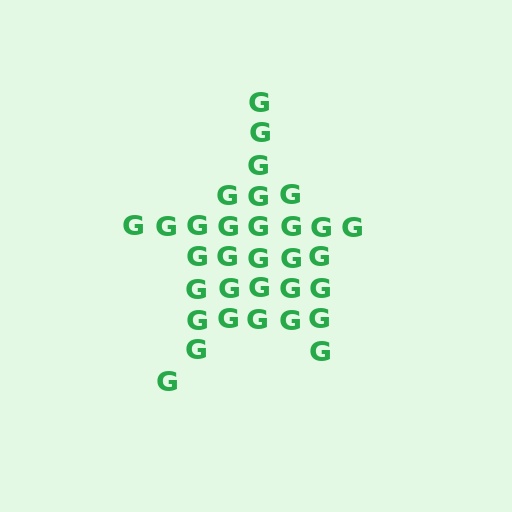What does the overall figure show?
The overall figure shows a star.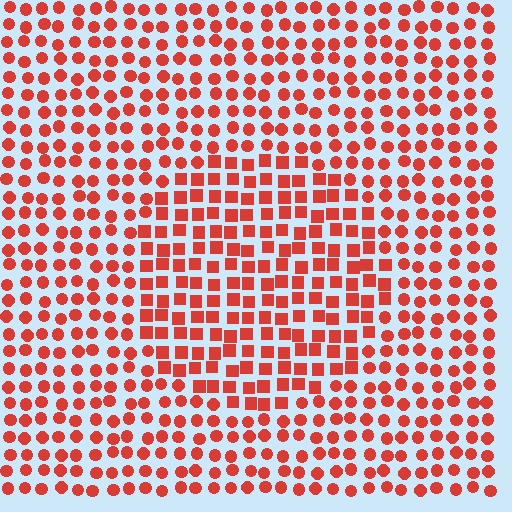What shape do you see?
I see a circle.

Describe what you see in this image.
The image is filled with small red elements arranged in a uniform grid. A circle-shaped region contains squares, while the surrounding area contains circles. The boundary is defined purely by the change in element shape.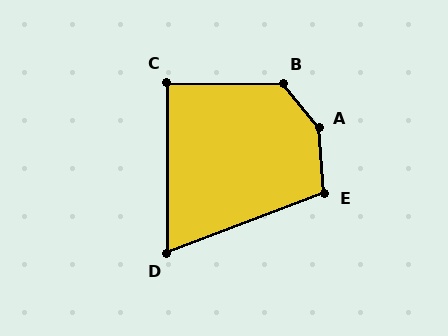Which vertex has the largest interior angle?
A, at approximately 145 degrees.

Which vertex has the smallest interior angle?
D, at approximately 69 degrees.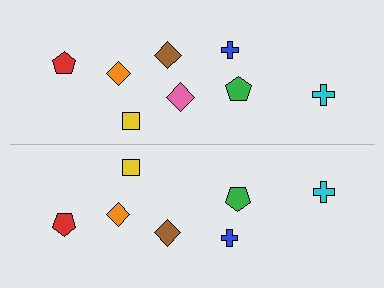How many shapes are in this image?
There are 15 shapes in this image.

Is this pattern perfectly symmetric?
No, the pattern is not perfectly symmetric. A pink diamond is missing from the bottom side.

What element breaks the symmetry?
A pink diamond is missing from the bottom side.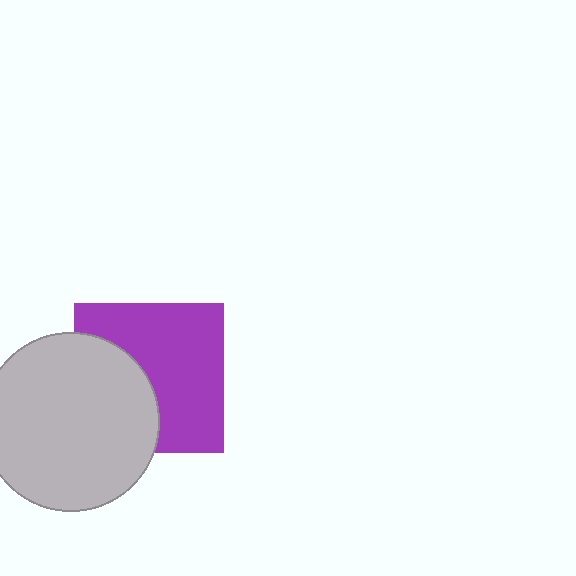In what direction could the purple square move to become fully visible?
The purple square could move right. That would shift it out from behind the light gray circle entirely.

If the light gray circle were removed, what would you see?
You would see the complete purple square.